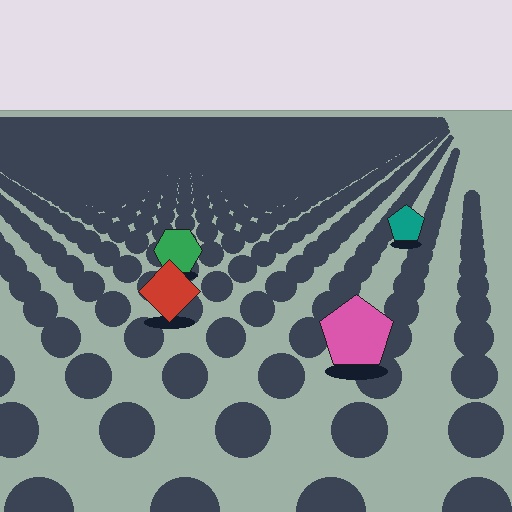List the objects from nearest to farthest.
From nearest to farthest: the pink pentagon, the red diamond, the green hexagon, the teal pentagon.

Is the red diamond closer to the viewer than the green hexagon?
Yes. The red diamond is closer — you can tell from the texture gradient: the ground texture is coarser near it.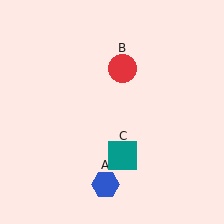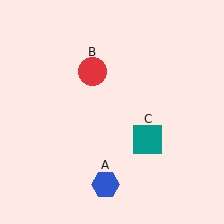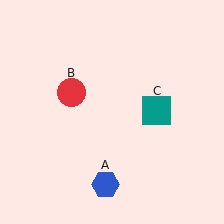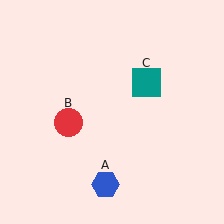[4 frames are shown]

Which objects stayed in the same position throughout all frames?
Blue hexagon (object A) remained stationary.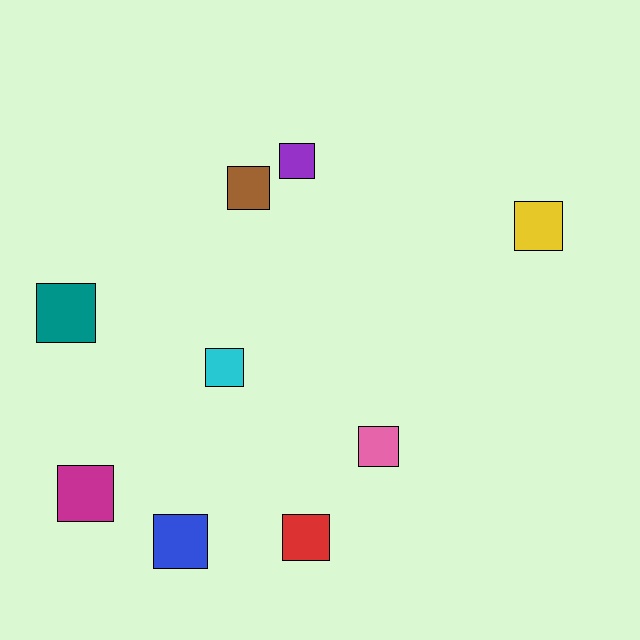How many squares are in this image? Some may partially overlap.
There are 9 squares.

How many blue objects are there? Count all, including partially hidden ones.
There is 1 blue object.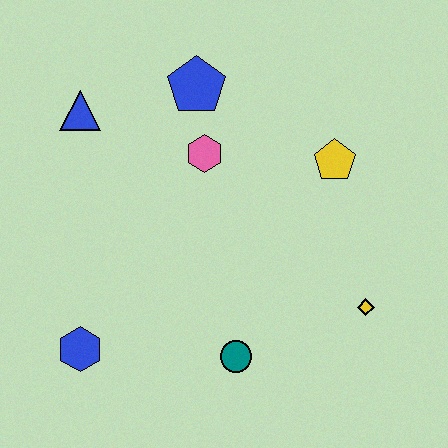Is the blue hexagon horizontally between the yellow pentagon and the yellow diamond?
No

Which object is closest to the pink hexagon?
The blue pentagon is closest to the pink hexagon.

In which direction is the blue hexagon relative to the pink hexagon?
The blue hexagon is below the pink hexagon.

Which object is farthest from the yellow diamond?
The blue triangle is farthest from the yellow diamond.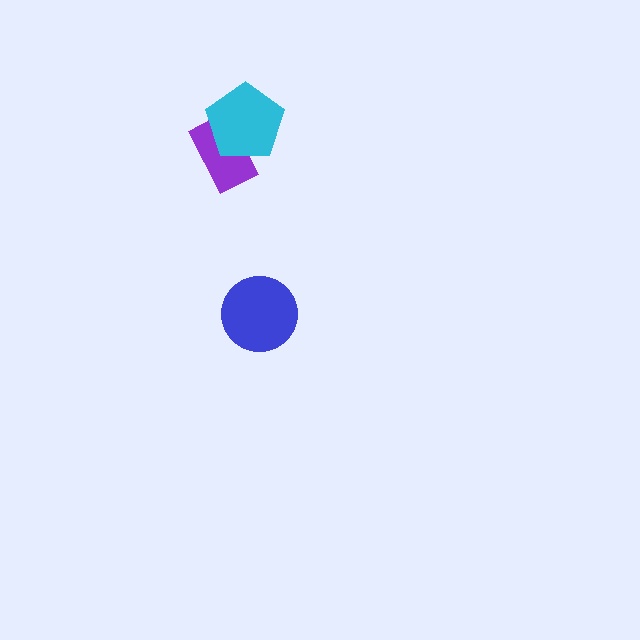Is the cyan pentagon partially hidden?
No, no other shape covers it.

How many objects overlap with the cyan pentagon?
1 object overlaps with the cyan pentagon.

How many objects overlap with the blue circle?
0 objects overlap with the blue circle.